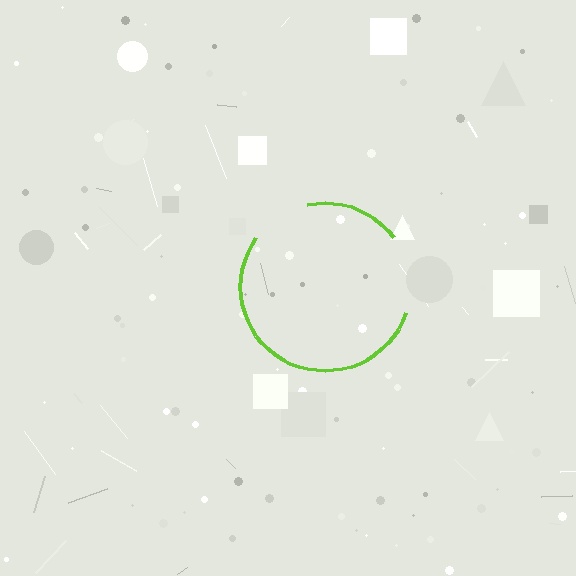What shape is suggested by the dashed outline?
The dashed outline suggests a circle.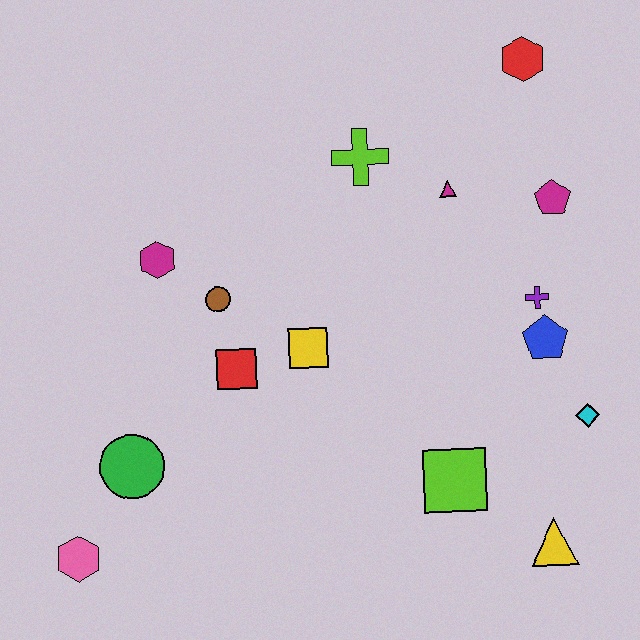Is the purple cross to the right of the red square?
Yes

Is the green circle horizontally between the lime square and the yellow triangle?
No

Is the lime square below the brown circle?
Yes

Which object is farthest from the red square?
The red hexagon is farthest from the red square.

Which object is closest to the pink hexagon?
The green circle is closest to the pink hexagon.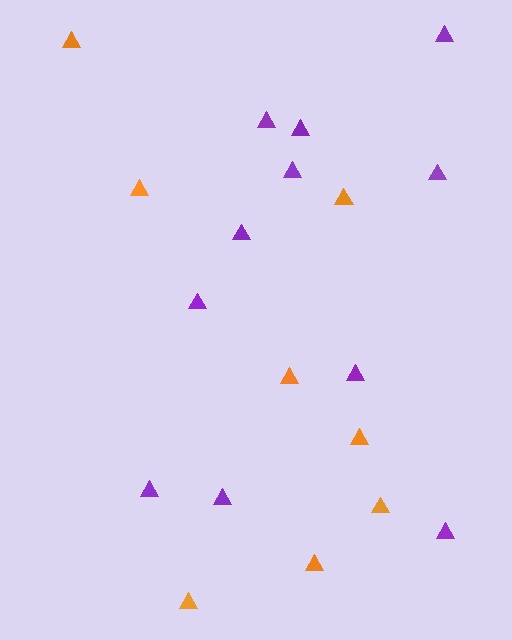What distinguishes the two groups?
There are 2 groups: one group of purple triangles (11) and one group of orange triangles (8).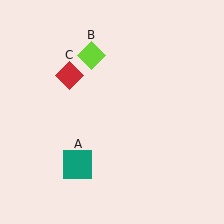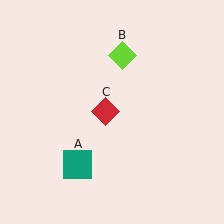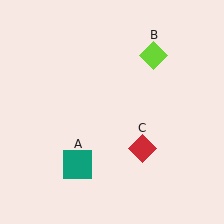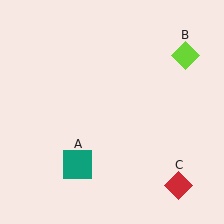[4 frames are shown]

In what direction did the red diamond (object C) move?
The red diamond (object C) moved down and to the right.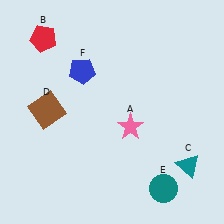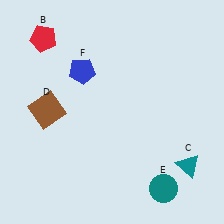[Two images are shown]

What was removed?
The pink star (A) was removed in Image 2.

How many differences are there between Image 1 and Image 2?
There is 1 difference between the two images.